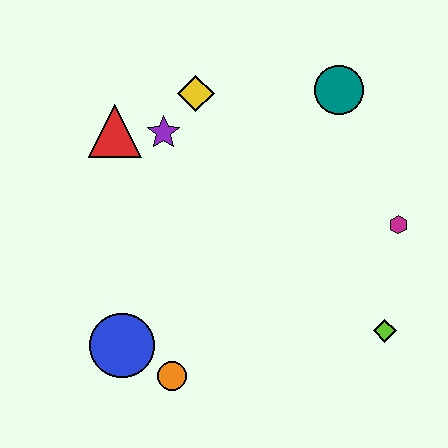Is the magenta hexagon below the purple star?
Yes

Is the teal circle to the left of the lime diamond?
Yes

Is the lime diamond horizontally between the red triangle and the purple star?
No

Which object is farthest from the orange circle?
The teal circle is farthest from the orange circle.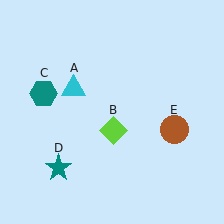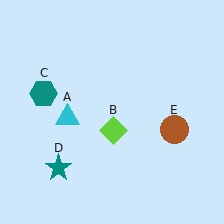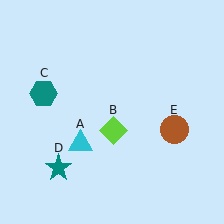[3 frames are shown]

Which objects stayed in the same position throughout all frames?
Lime diamond (object B) and teal hexagon (object C) and teal star (object D) and brown circle (object E) remained stationary.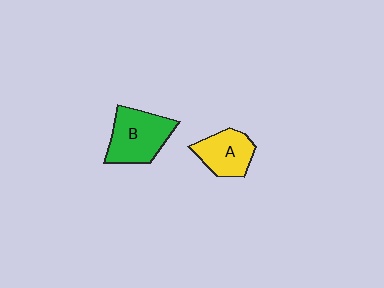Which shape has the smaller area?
Shape A (yellow).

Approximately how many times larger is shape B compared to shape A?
Approximately 1.3 times.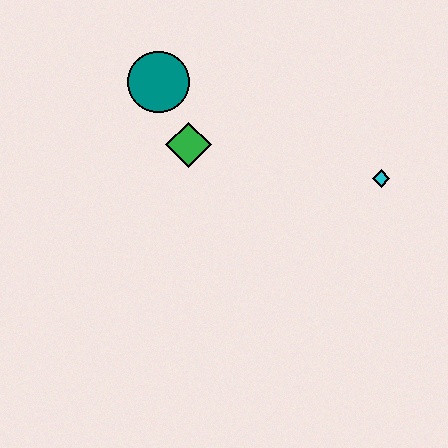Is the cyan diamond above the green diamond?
No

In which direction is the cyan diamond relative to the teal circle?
The cyan diamond is to the right of the teal circle.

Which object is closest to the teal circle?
The green diamond is closest to the teal circle.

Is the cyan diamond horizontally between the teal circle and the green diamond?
No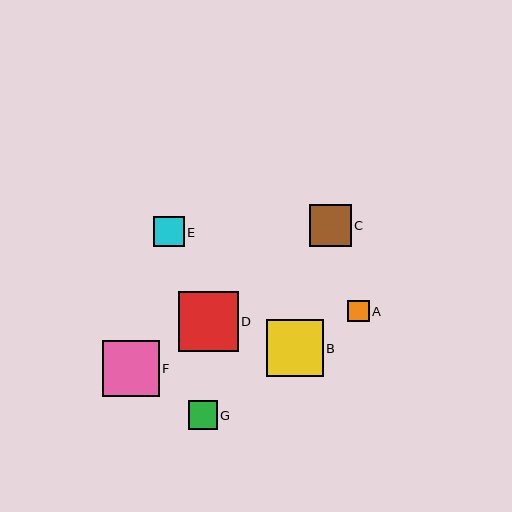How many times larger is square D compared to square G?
Square D is approximately 2.1 times the size of square G.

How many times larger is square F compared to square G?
Square F is approximately 2.0 times the size of square G.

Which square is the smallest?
Square A is the smallest with a size of approximately 22 pixels.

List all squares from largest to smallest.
From largest to smallest: D, F, B, C, E, G, A.